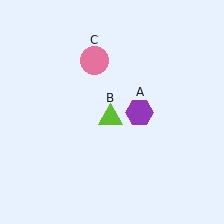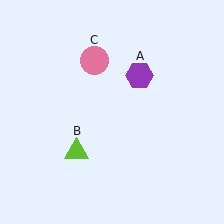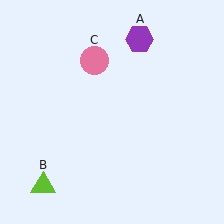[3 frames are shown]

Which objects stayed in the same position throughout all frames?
Pink circle (object C) remained stationary.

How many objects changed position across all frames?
2 objects changed position: purple hexagon (object A), lime triangle (object B).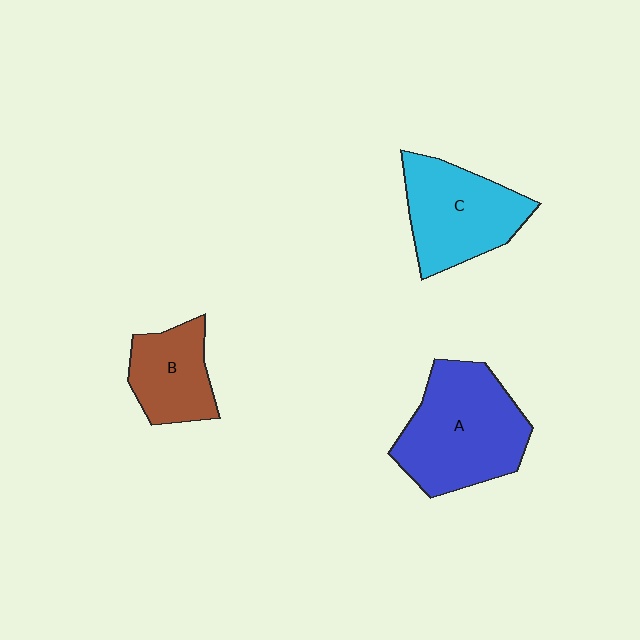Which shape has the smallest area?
Shape B (brown).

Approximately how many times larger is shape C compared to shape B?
Approximately 1.4 times.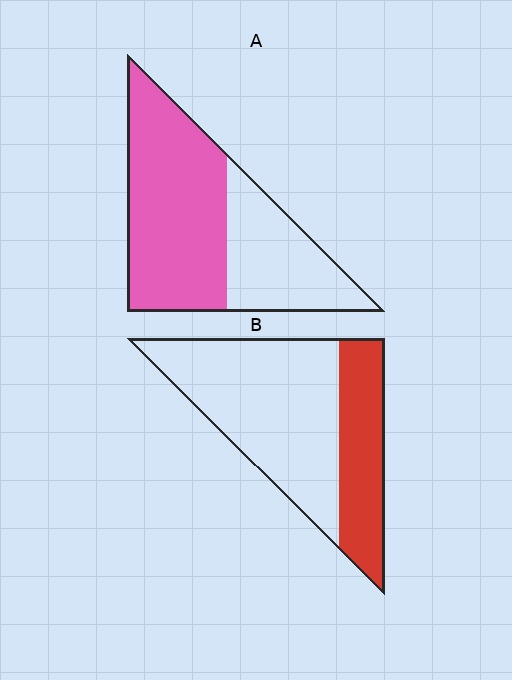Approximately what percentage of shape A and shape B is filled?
A is approximately 60% and B is approximately 30%.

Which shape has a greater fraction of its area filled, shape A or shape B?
Shape A.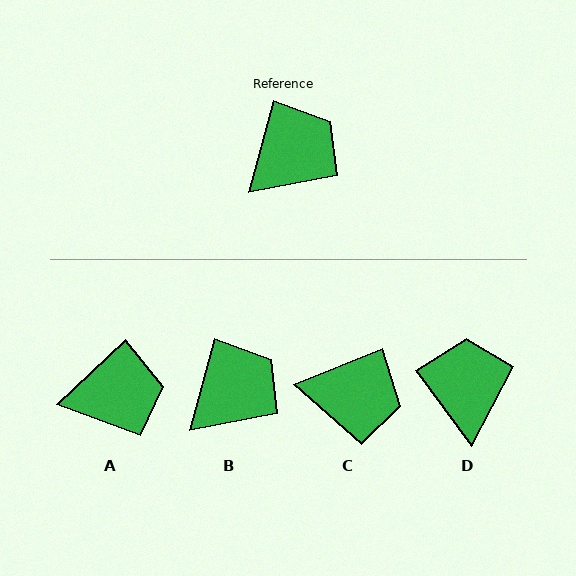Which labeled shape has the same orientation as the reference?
B.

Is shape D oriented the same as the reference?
No, it is off by about 52 degrees.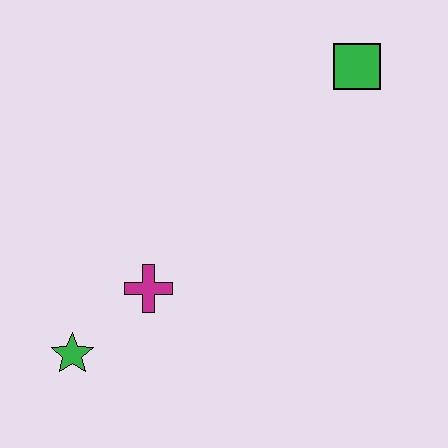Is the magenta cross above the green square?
No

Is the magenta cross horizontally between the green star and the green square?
Yes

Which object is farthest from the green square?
The green star is farthest from the green square.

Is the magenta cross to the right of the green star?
Yes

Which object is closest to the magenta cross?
The green star is closest to the magenta cross.